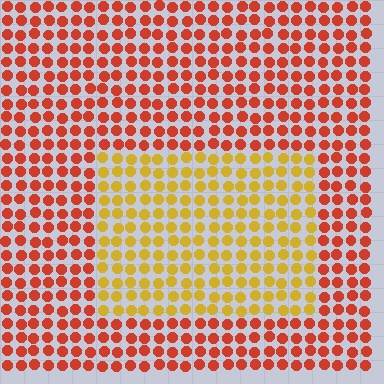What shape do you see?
I see a rectangle.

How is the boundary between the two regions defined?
The boundary is defined purely by a slight shift in hue (about 42 degrees). Spacing, size, and orientation are identical on both sides.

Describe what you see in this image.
The image is filled with small red elements in a uniform arrangement. A rectangle-shaped region is visible where the elements are tinted to a slightly different hue, forming a subtle color boundary.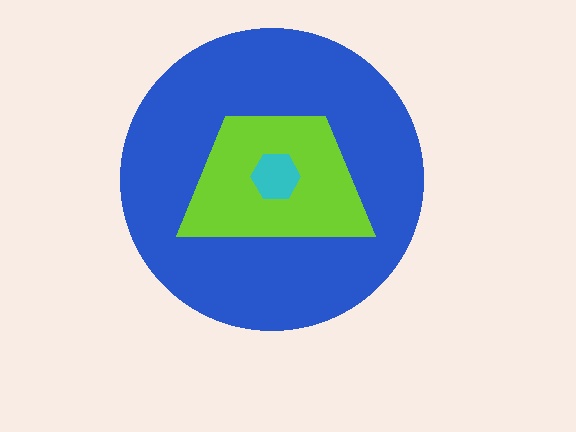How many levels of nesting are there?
3.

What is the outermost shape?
The blue circle.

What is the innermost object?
The cyan hexagon.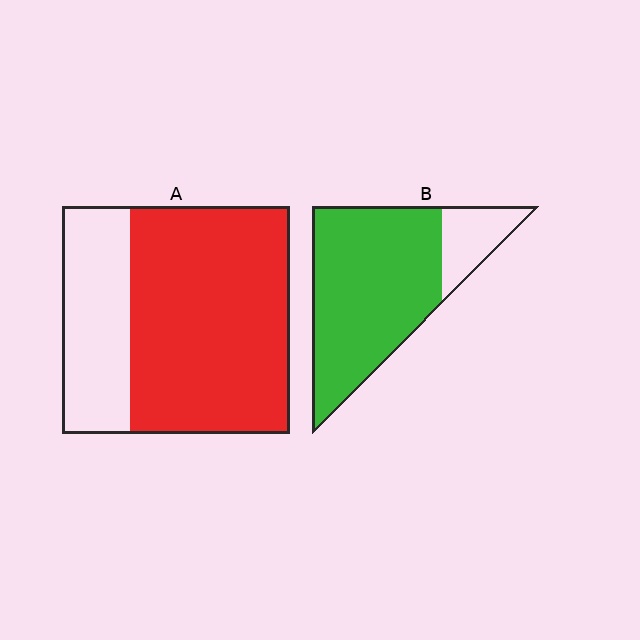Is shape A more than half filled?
Yes.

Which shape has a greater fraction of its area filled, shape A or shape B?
Shape B.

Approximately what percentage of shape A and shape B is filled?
A is approximately 70% and B is approximately 80%.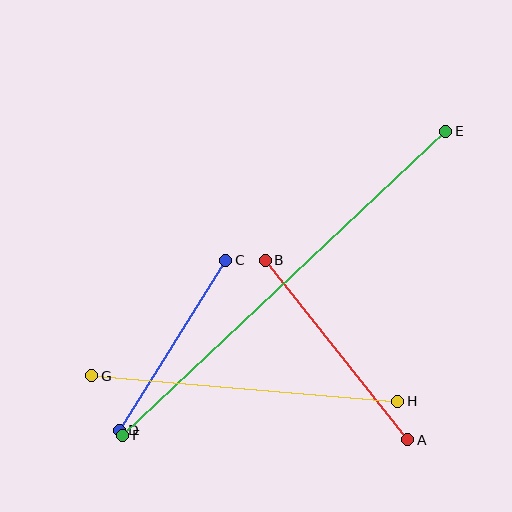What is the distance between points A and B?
The distance is approximately 229 pixels.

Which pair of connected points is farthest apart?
Points E and F are farthest apart.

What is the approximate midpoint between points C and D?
The midpoint is at approximately (172, 345) pixels.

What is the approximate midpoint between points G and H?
The midpoint is at approximately (245, 389) pixels.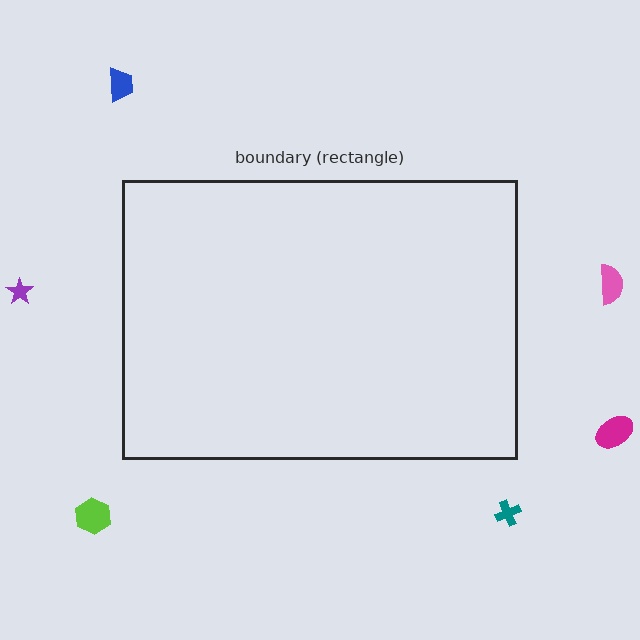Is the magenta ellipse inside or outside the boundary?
Outside.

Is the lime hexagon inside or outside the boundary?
Outside.